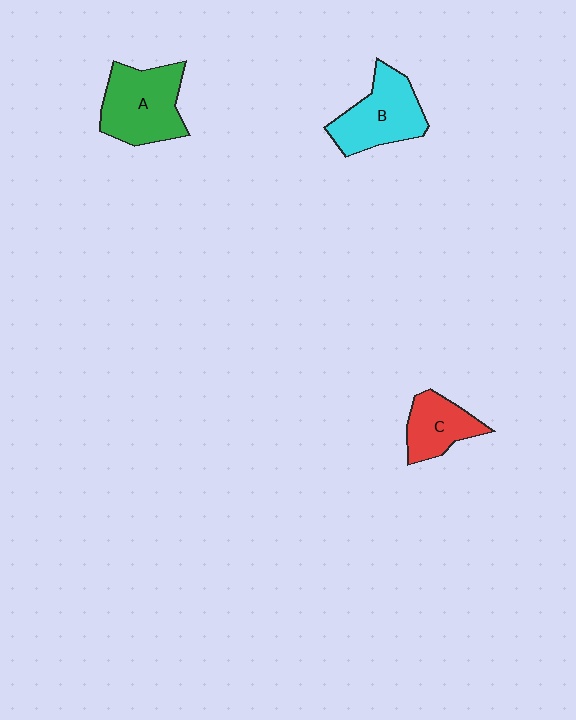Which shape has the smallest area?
Shape C (red).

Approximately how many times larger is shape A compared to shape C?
Approximately 1.6 times.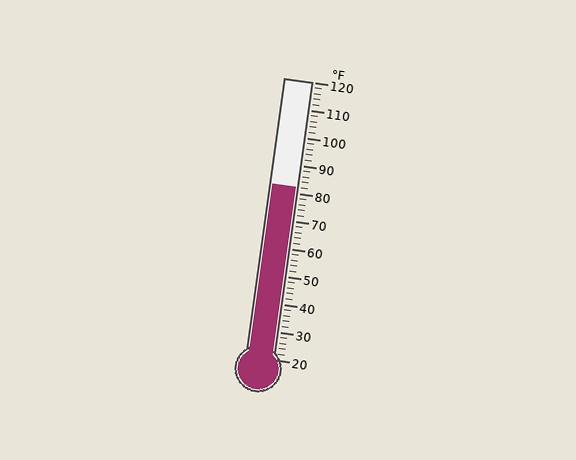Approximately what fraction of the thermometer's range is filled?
The thermometer is filled to approximately 60% of its range.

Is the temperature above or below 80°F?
The temperature is above 80°F.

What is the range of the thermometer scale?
The thermometer scale ranges from 20°F to 120°F.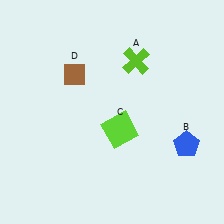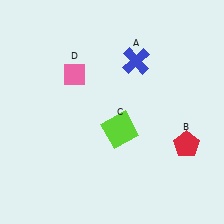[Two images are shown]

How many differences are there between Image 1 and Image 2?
There are 3 differences between the two images.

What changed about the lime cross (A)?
In Image 1, A is lime. In Image 2, it changed to blue.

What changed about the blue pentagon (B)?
In Image 1, B is blue. In Image 2, it changed to red.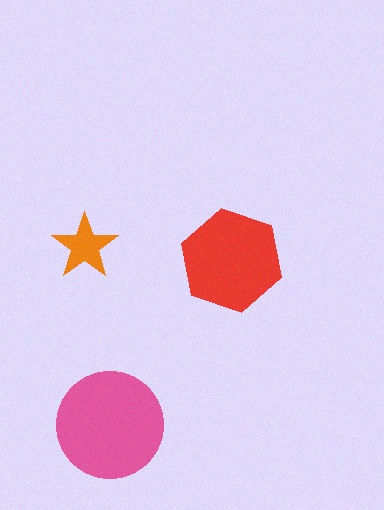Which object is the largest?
The pink circle.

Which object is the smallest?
The orange star.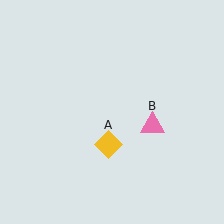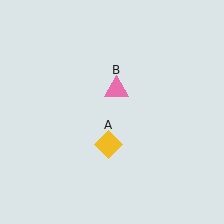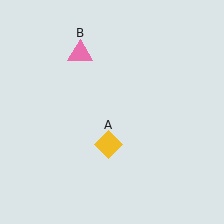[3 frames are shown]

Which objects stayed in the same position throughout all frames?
Yellow diamond (object A) remained stationary.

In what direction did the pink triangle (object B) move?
The pink triangle (object B) moved up and to the left.